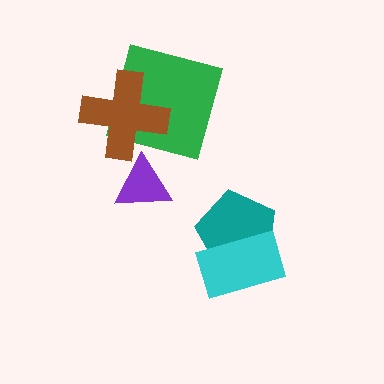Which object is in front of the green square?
The brown cross is in front of the green square.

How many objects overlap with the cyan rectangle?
1 object overlaps with the cyan rectangle.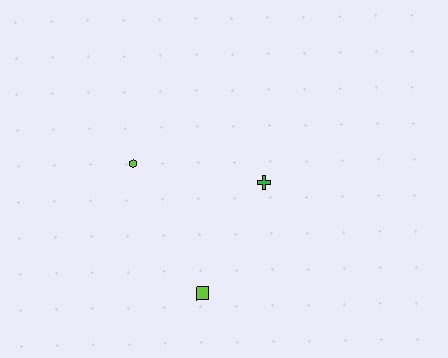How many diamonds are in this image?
There are no diamonds.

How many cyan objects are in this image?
There are no cyan objects.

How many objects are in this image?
There are 3 objects.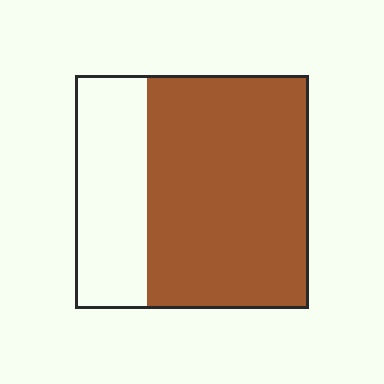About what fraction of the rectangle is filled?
About two thirds (2/3).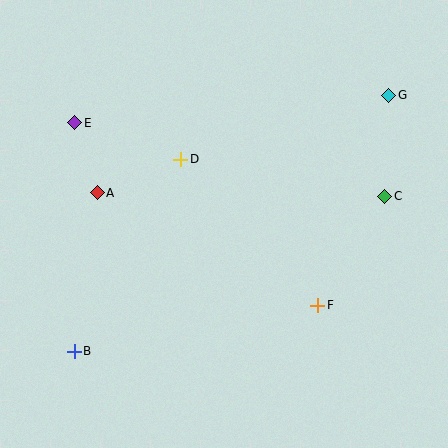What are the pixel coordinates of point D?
Point D is at (181, 159).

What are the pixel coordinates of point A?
Point A is at (97, 193).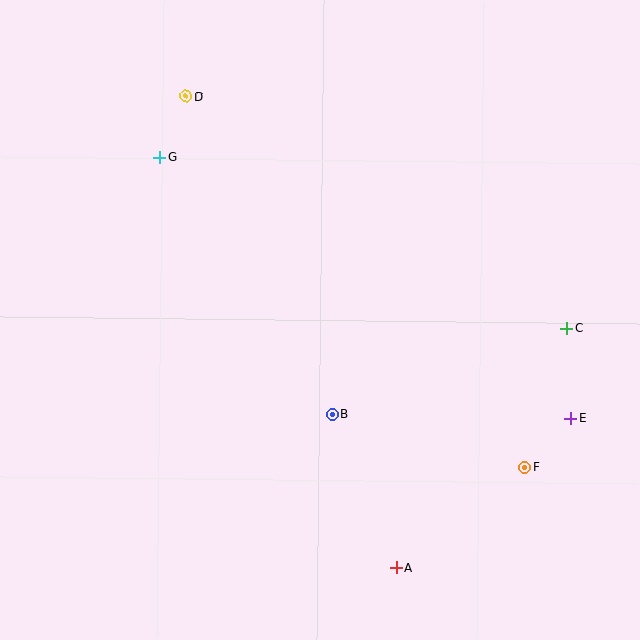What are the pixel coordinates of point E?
Point E is at (571, 418).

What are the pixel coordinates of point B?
Point B is at (332, 414).